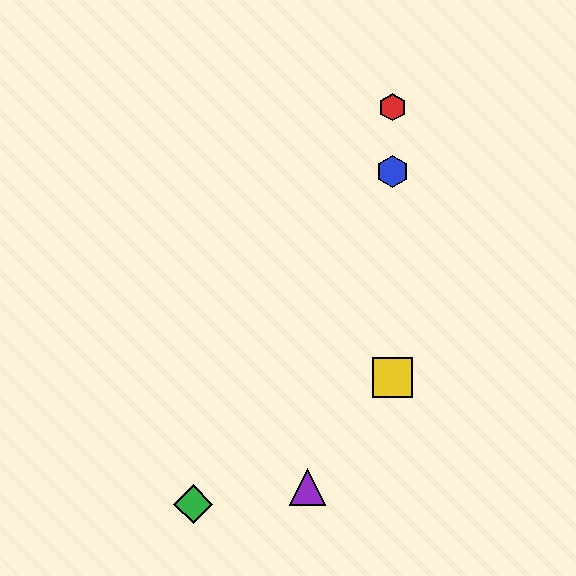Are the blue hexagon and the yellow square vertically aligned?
Yes, both are at x≈392.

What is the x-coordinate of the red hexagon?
The red hexagon is at x≈392.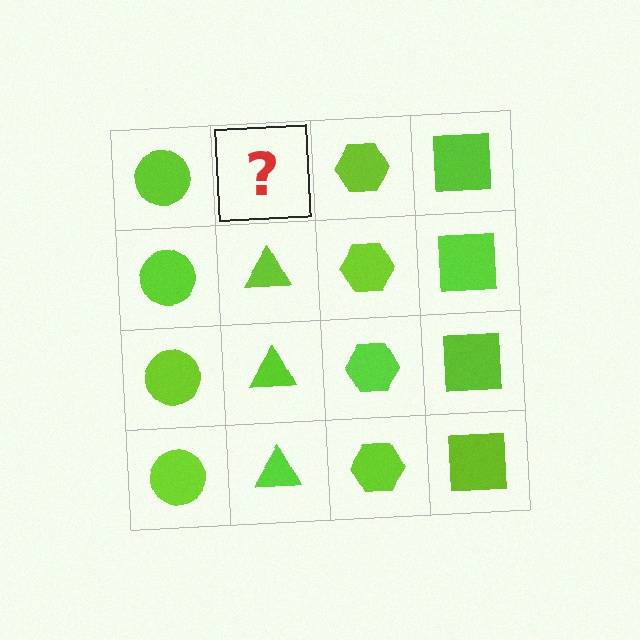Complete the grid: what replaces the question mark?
The question mark should be replaced with a lime triangle.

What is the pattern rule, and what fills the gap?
The rule is that each column has a consistent shape. The gap should be filled with a lime triangle.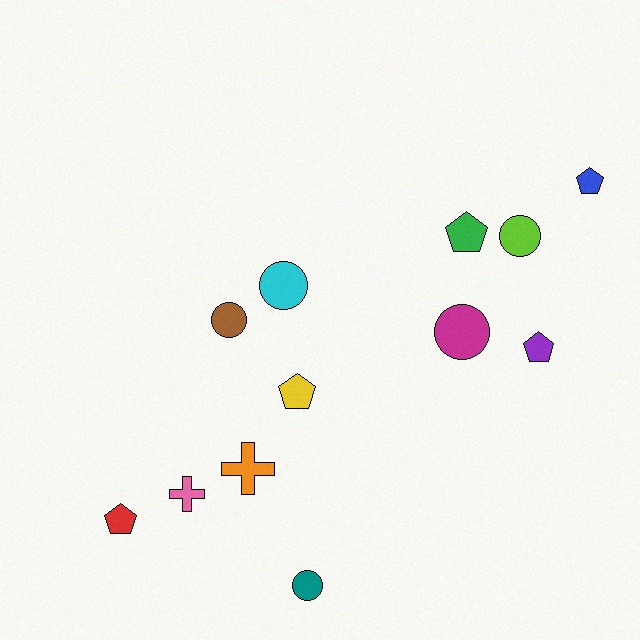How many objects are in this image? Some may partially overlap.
There are 12 objects.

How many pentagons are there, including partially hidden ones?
There are 5 pentagons.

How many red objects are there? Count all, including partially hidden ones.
There is 1 red object.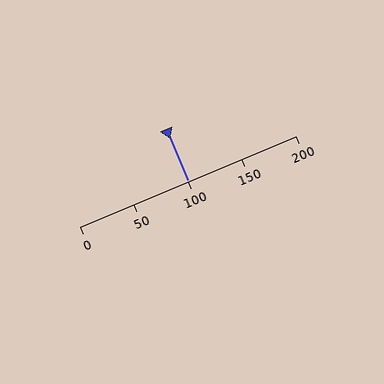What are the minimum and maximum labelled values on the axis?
The axis runs from 0 to 200.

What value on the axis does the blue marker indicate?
The marker indicates approximately 100.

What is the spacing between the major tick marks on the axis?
The major ticks are spaced 50 apart.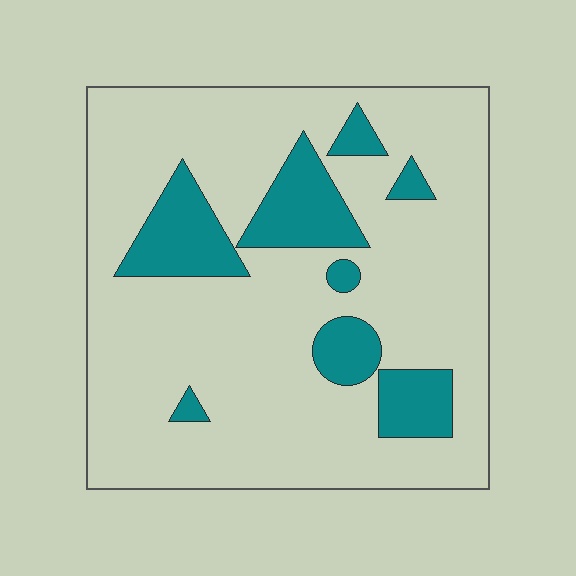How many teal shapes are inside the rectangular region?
8.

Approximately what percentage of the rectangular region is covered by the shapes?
Approximately 20%.